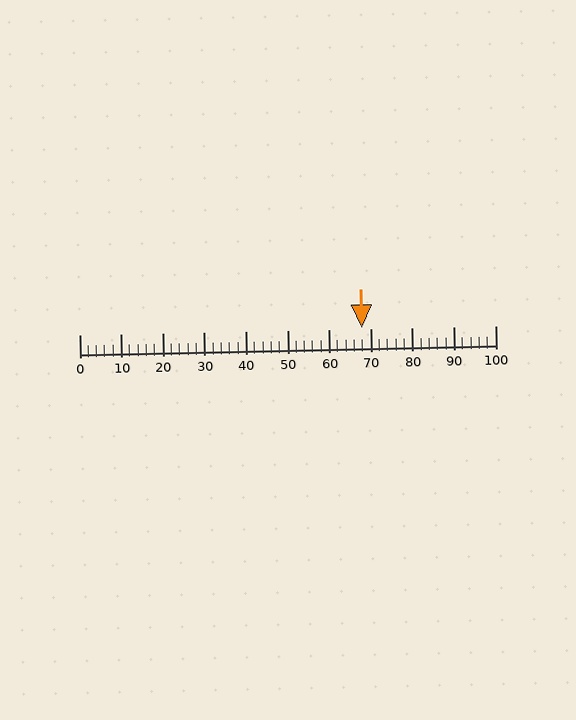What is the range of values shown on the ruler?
The ruler shows values from 0 to 100.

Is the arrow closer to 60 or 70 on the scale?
The arrow is closer to 70.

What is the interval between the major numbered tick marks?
The major tick marks are spaced 10 units apart.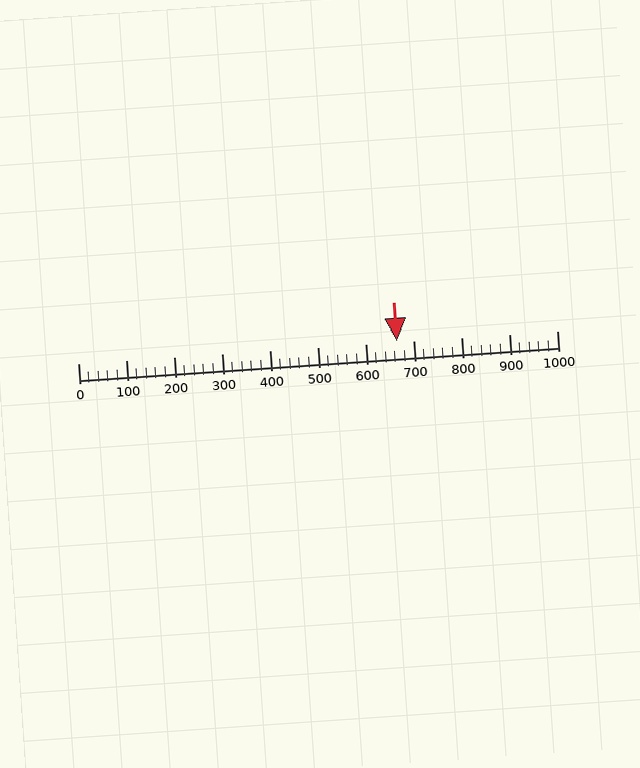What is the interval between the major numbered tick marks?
The major tick marks are spaced 100 units apart.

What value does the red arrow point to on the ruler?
The red arrow points to approximately 667.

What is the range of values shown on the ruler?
The ruler shows values from 0 to 1000.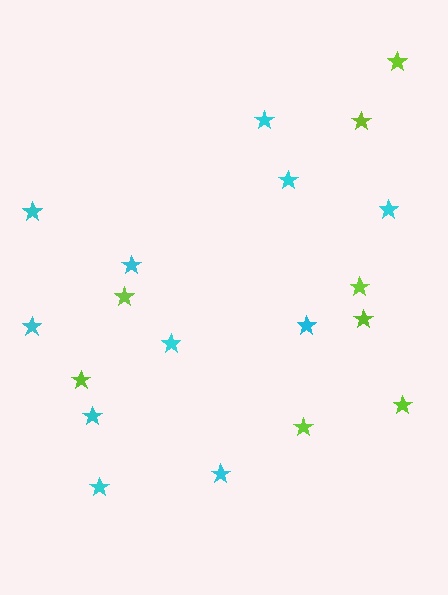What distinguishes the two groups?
There are 2 groups: one group of lime stars (8) and one group of cyan stars (11).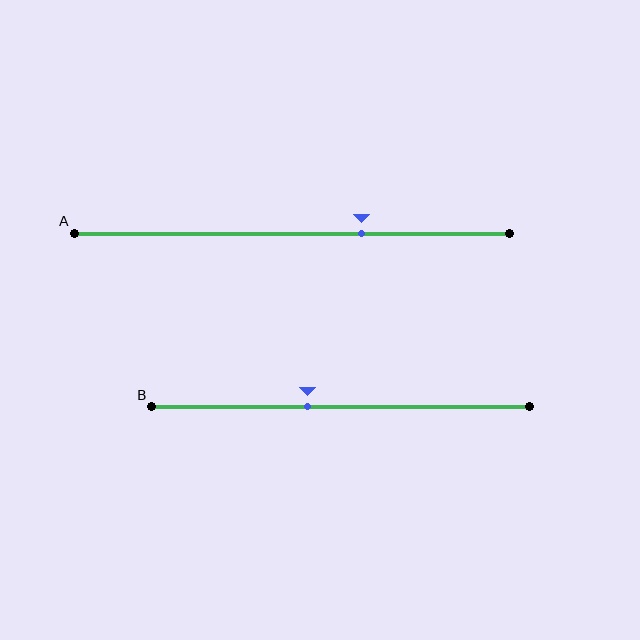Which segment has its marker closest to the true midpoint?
Segment B has its marker closest to the true midpoint.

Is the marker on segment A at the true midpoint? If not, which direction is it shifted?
No, the marker on segment A is shifted to the right by about 16% of the segment length.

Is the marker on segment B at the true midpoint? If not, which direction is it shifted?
No, the marker on segment B is shifted to the left by about 9% of the segment length.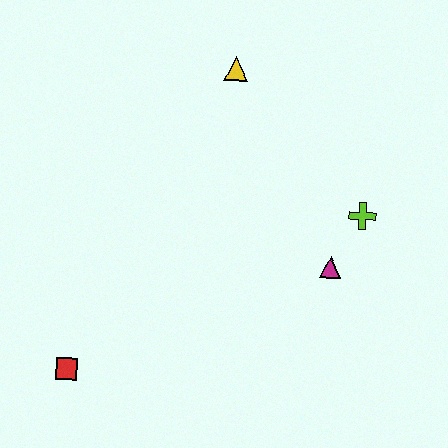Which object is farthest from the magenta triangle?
The red square is farthest from the magenta triangle.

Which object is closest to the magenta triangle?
The lime cross is closest to the magenta triangle.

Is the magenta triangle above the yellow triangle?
No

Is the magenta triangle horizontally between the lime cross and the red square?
Yes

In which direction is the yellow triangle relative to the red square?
The yellow triangle is above the red square.